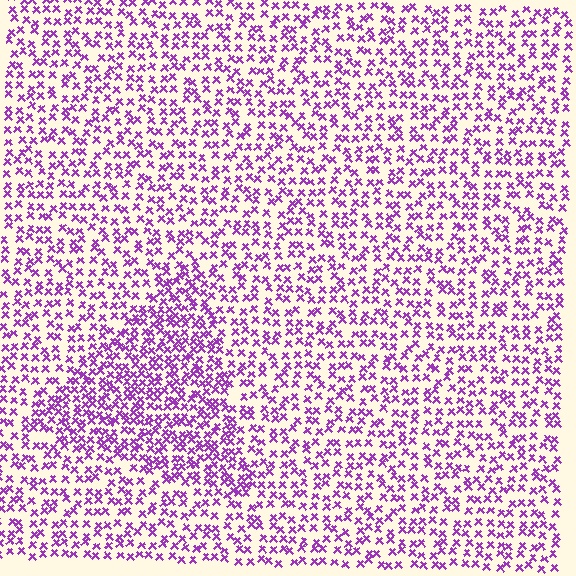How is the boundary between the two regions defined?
The boundary is defined by a change in element density (approximately 1.7x ratio). All elements are the same color, size, and shape.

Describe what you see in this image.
The image contains small purple elements arranged at two different densities. A triangle-shaped region is visible where the elements are more densely packed than the surrounding area.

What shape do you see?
I see a triangle.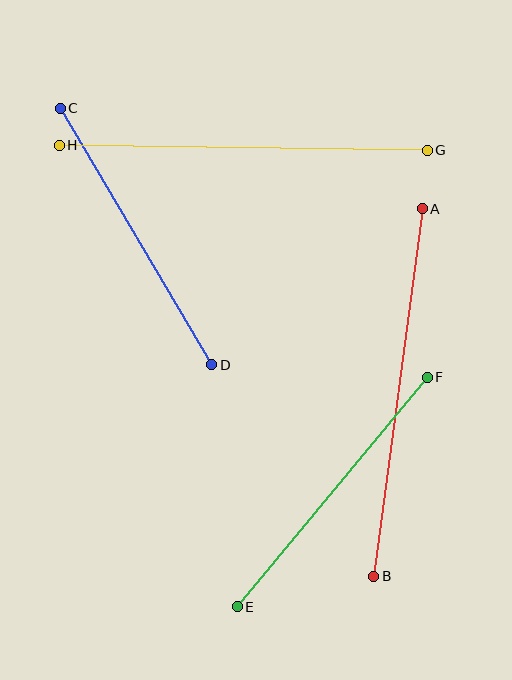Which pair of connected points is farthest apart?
Points A and B are farthest apart.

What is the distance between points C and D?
The distance is approximately 298 pixels.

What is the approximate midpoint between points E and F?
The midpoint is at approximately (332, 492) pixels.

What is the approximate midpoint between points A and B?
The midpoint is at approximately (398, 393) pixels.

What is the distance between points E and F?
The distance is approximately 298 pixels.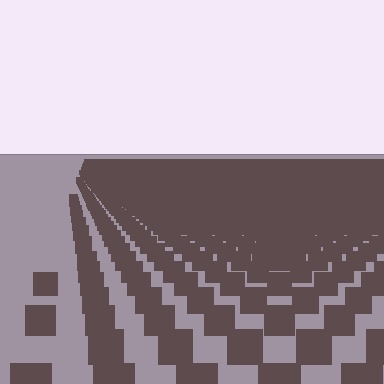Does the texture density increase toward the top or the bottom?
Density increases toward the top.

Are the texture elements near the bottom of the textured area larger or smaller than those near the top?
Larger. Near the bottom, elements are closer to the viewer and appear at a bigger on-screen size.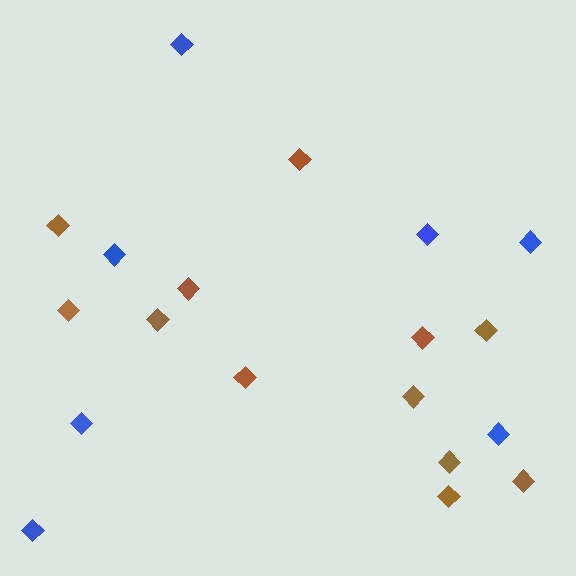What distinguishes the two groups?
There are 2 groups: one group of brown diamonds (12) and one group of blue diamonds (7).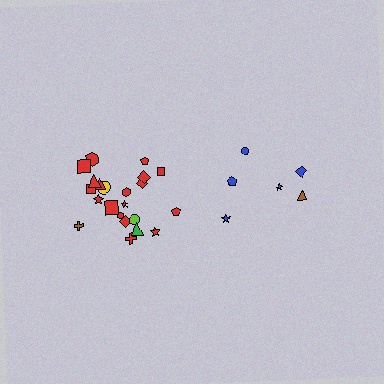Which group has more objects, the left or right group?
The left group.